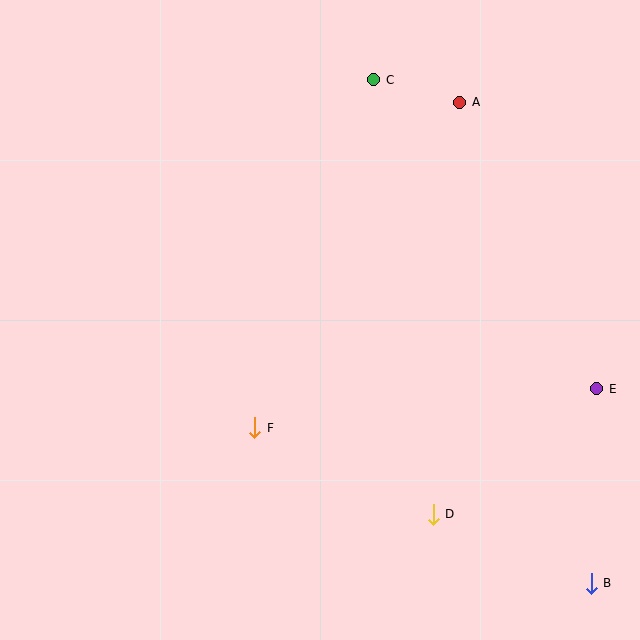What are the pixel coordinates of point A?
Point A is at (460, 102).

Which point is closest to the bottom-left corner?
Point F is closest to the bottom-left corner.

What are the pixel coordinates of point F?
Point F is at (255, 428).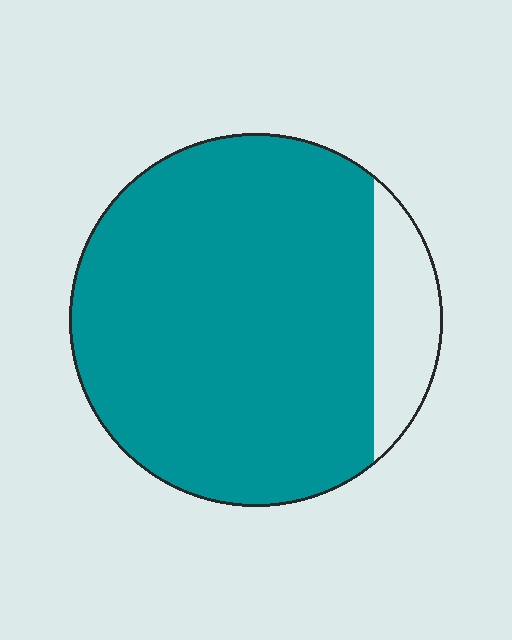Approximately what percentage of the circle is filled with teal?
Approximately 85%.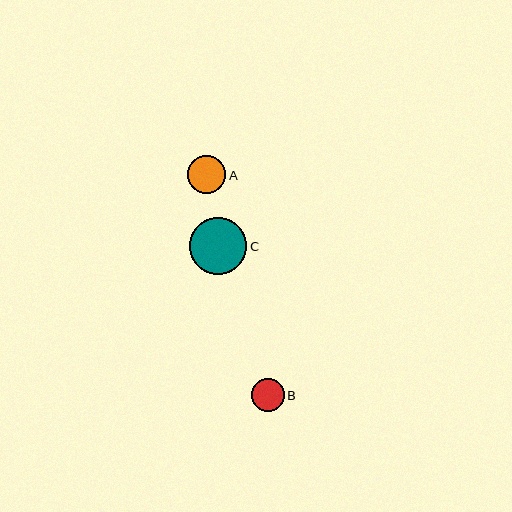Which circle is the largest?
Circle C is the largest with a size of approximately 57 pixels.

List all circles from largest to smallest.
From largest to smallest: C, A, B.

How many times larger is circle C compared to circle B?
Circle C is approximately 1.7 times the size of circle B.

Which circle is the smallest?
Circle B is the smallest with a size of approximately 33 pixels.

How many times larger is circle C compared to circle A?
Circle C is approximately 1.5 times the size of circle A.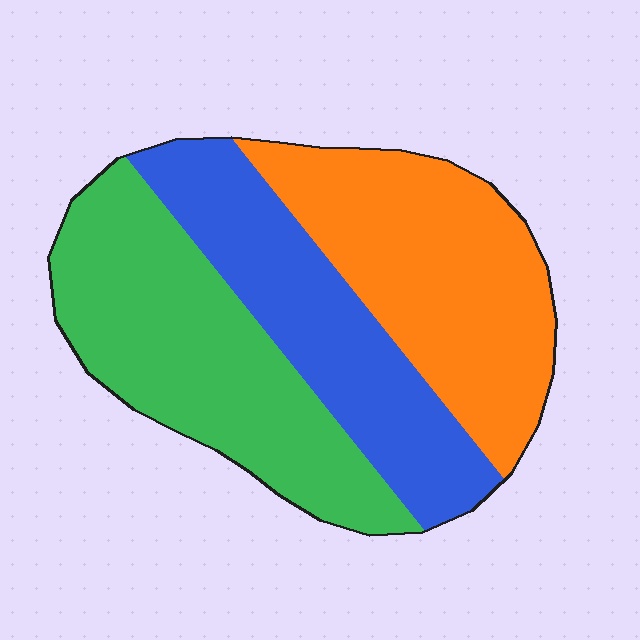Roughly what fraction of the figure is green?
Green takes up between a quarter and a half of the figure.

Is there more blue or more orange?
Orange.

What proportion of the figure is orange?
Orange covers 35% of the figure.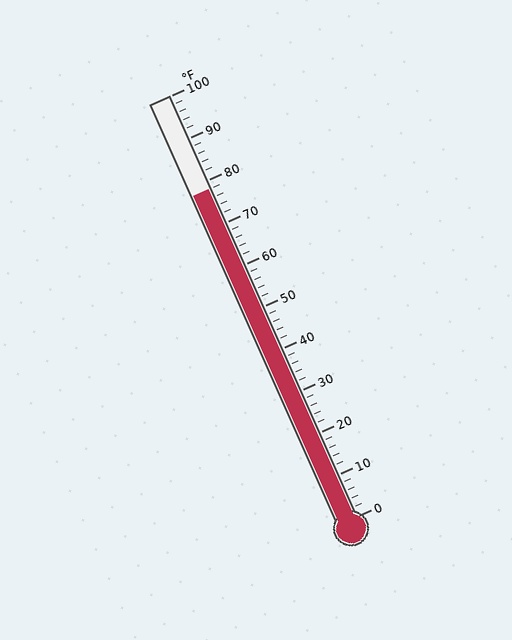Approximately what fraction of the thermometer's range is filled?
The thermometer is filled to approximately 80% of its range.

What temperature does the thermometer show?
The thermometer shows approximately 78°F.